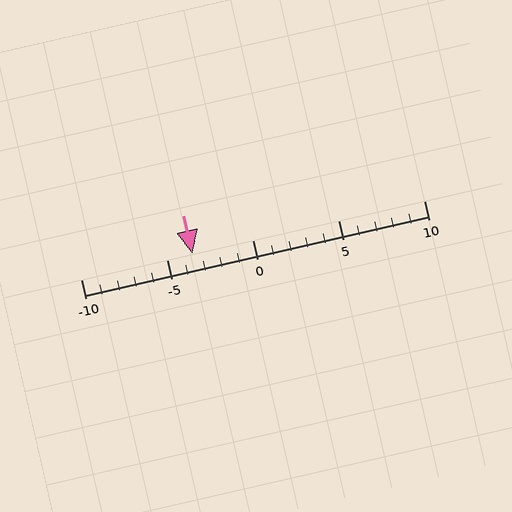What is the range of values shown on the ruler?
The ruler shows values from -10 to 10.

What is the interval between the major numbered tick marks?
The major tick marks are spaced 5 units apart.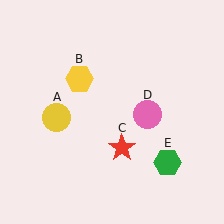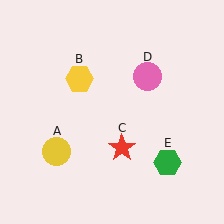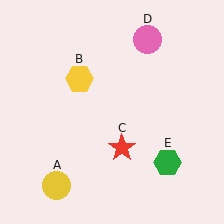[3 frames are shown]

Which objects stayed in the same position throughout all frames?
Yellow hexagon (object B) and red star (object C) and green hexagon (object E) remained stationary.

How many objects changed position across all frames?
2 objects changed position: yellow circle (object A), pink circle (object D).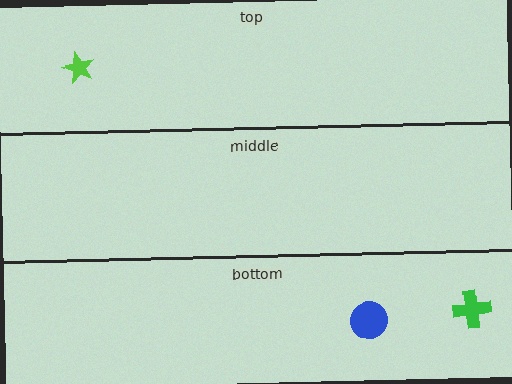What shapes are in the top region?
The lime star.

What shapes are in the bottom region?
The green cross, the blue circle.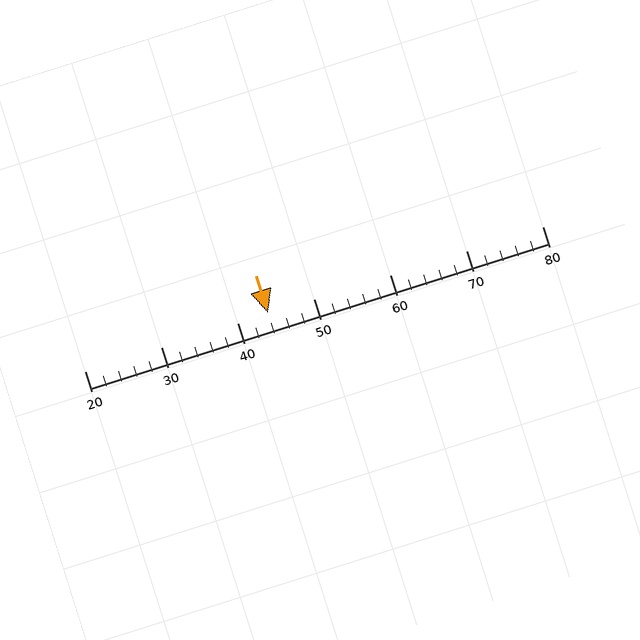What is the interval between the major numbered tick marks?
The major tick marks are spaced 10 units apart.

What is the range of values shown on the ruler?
The ruler shows values from 20 to 80.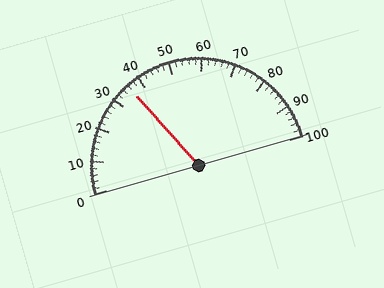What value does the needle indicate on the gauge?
The needle indicates approximately 36.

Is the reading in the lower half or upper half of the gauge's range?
The reading is in the lower half of the range (0 to 100).